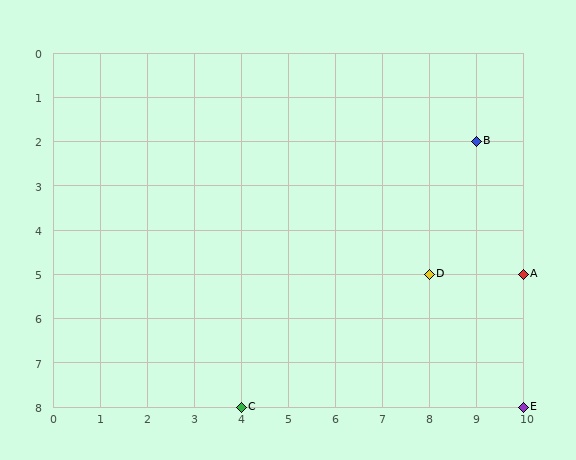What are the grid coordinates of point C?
Point C is at grid coordinates (4, 8).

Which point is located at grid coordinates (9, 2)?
Point B is at (9, 2).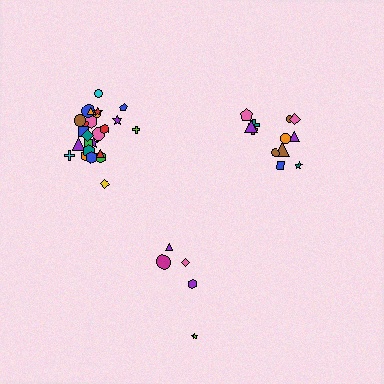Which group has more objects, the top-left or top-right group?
The top-left group.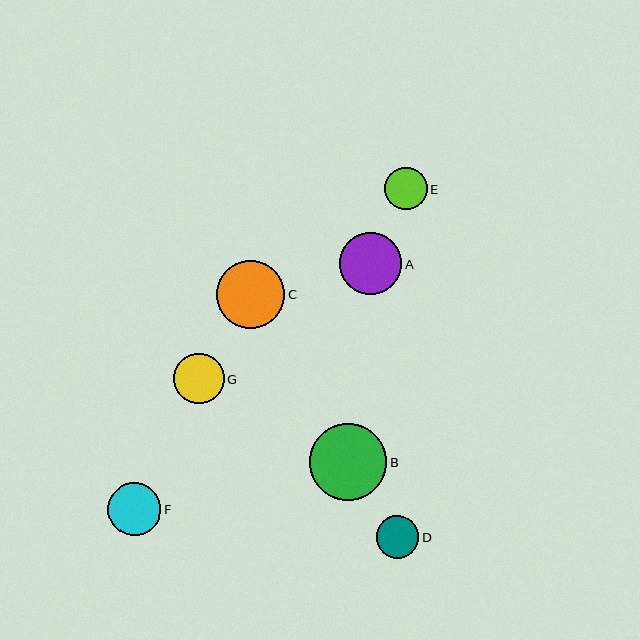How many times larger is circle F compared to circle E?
Circle F is approximately 1.3 times the size of circle E.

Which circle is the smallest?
Circle E is the smallest with a size of approximately 42 pixels.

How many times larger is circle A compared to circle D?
Circle A is approximately 1.5 times the size of circle D.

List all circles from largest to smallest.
From largest to smallest: B, C, A, F, G, D, E.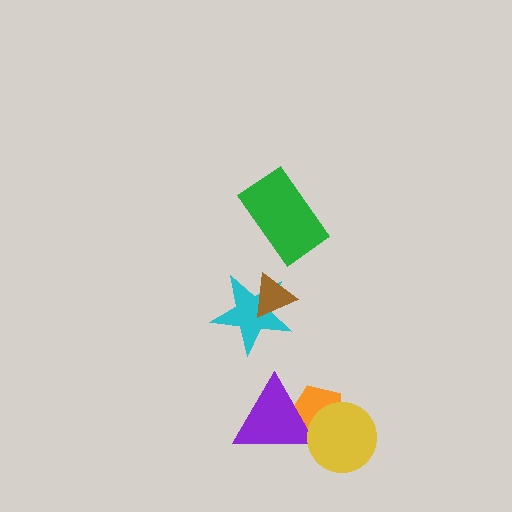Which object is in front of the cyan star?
The brown triangle is in front of the cyan star.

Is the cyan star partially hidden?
Yes, it is partially covered by another shape.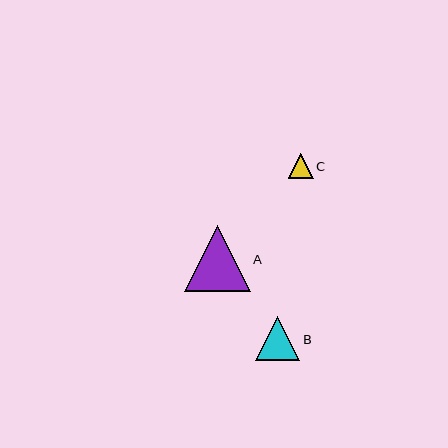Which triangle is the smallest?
Triangle C is the smallest with a size of approximately 24 pixels.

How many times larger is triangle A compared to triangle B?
Triangle A is approximately 1.5 times the size of triangle B.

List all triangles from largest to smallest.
From largest to smallest: A, B, C.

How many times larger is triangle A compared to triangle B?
Triangle A is approximately 1.5 times the size of triangle B.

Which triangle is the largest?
Triangle A is the largest with a size of approximately 65 pixels.